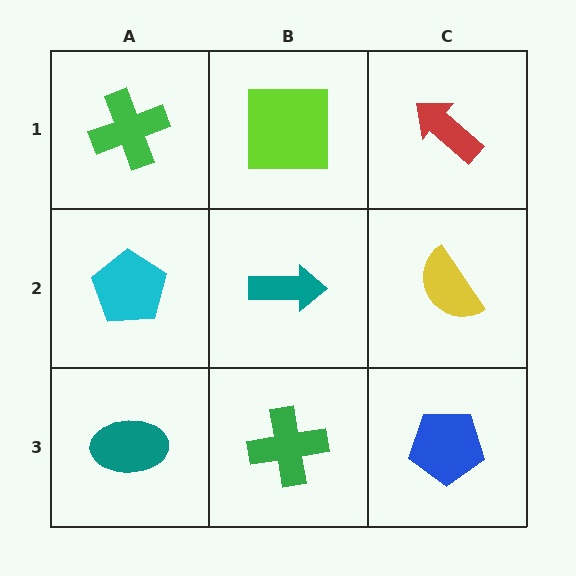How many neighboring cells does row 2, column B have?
4.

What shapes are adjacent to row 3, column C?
A yellow semicircle (row 2, column C), a green cross (row 3, column B).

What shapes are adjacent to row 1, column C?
A yellow semicircle (row 2, column C), a lime square (row 1, column B).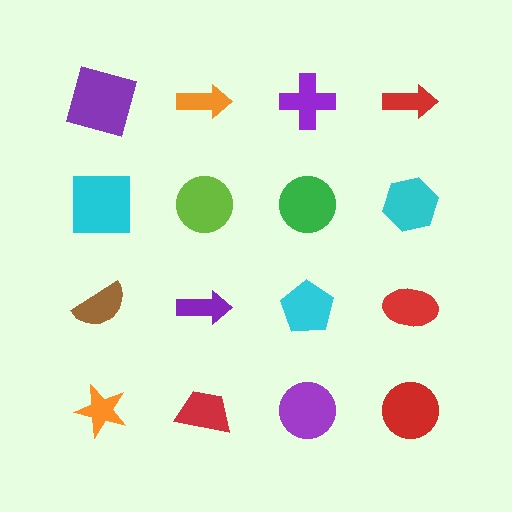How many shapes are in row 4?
4 shapes.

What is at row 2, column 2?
A lime circle.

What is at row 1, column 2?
An orange arrow.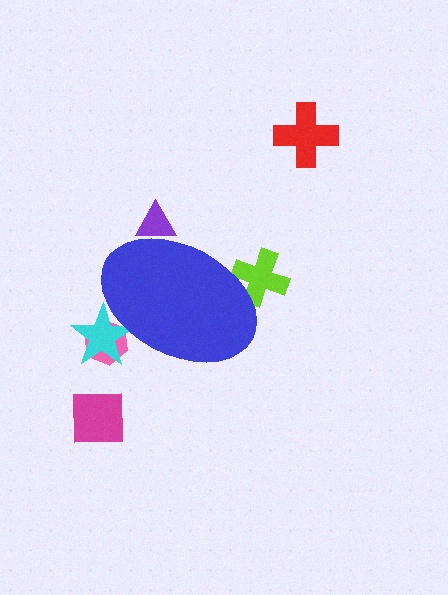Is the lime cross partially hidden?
Yes, the lime cross is partially hidden behind the blue ellipse.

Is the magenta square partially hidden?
No, the magenta square is fully visible.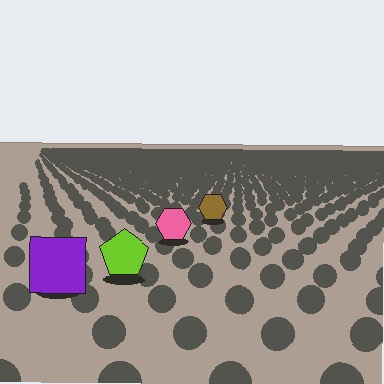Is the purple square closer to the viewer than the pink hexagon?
Yes. The purple square is closer — you can tell from the texture gradient: the ground texture is coarser near it.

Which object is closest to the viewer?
The purple square is closest. The texture marks near it are larger and more spread out.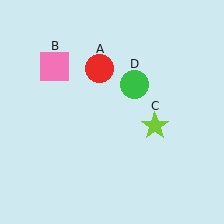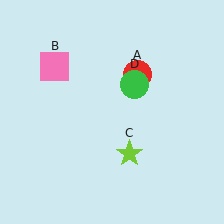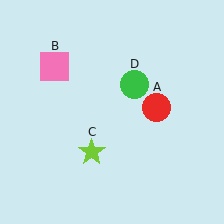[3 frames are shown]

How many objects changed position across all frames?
2 objects changed position: red circle (object A), lime star (object C).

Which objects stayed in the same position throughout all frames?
Pink square (object B) and green circle (object D) remained stationary.